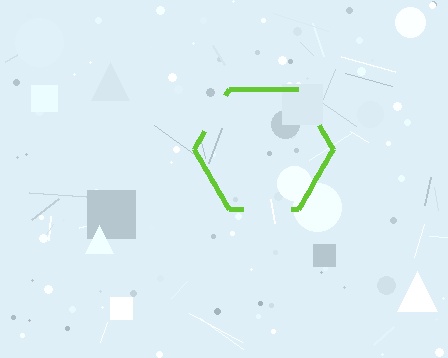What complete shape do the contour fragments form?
The contour fragments form a hexagon.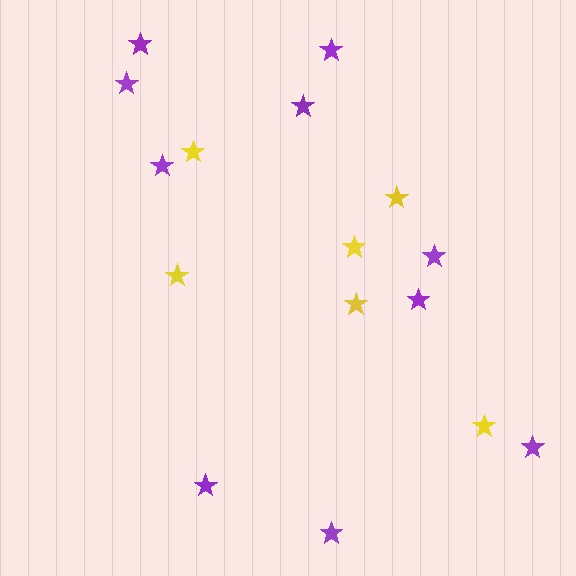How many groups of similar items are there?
There are 2 groups: one group of yellow stars (6) and one group of purple stars (10).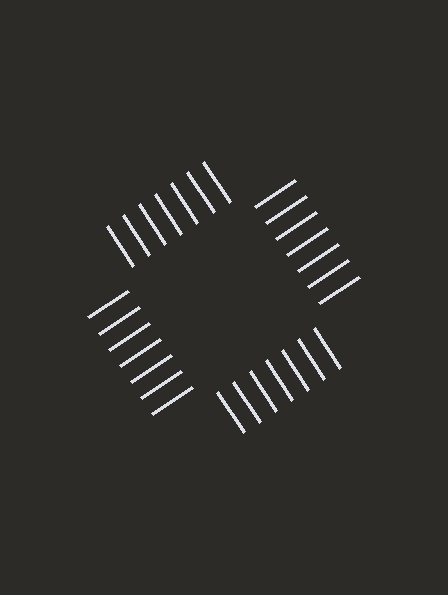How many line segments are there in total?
28 — 7 along each of the 4 edges.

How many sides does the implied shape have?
4 sides — the line-ends trace a square.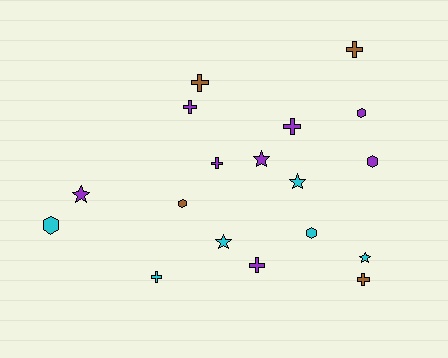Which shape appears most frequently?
Cross, with 8 objects.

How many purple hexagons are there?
There are 2 purple hexagons.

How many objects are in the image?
There are 18 objects.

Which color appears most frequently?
Purple, with 8 objects.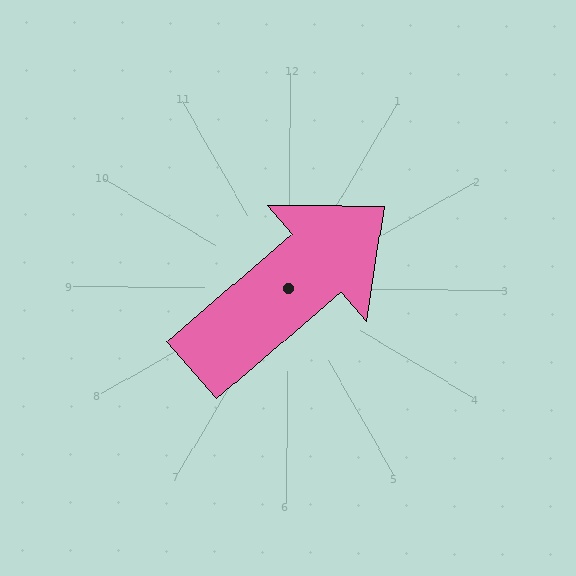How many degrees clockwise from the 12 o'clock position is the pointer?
Approximately 49 degrees.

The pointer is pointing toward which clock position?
Roughly 2 o'clock.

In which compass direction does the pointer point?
Northeast.